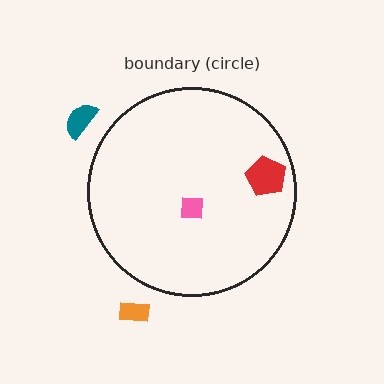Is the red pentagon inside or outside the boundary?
Inside.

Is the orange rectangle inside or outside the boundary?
Outside.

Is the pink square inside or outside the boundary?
Inside.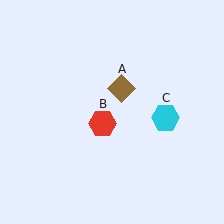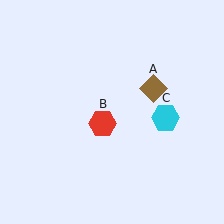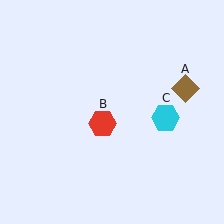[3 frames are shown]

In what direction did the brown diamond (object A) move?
The brown diamond (object A) moved right.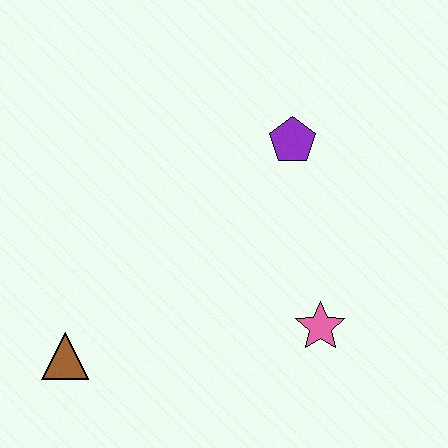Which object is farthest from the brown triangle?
The purple pentagon is farthest from the brown triangle.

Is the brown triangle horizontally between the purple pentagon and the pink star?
No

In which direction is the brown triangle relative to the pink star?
The brown triangle is to the left of the pink star.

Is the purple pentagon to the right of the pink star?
No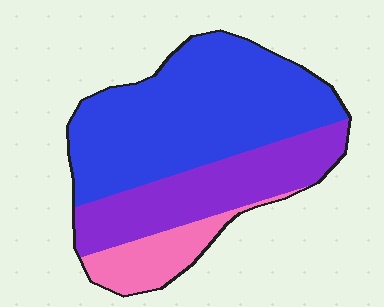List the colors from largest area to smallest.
From largest to smallest: blue, purple, pink.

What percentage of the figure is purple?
Purple takes up about one third (1/3) of the figure.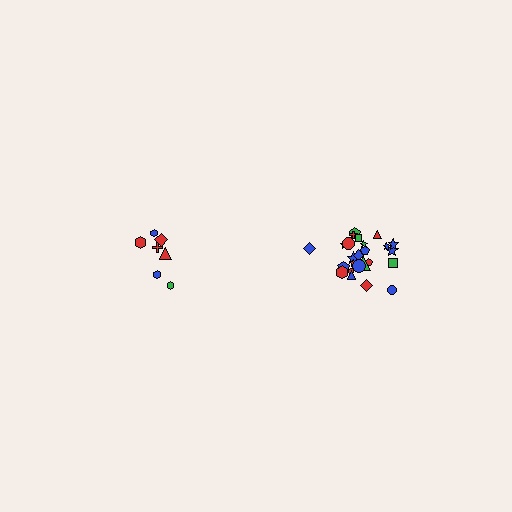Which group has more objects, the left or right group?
The right group.